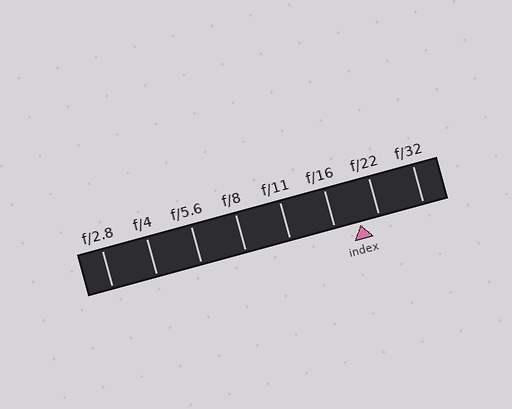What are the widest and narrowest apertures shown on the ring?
The widest aperture shown is f/2.8 and the narrowest is f/32.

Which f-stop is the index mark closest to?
The index mark is closest to f/22.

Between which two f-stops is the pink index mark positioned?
The index mark is between f/16 and f/22.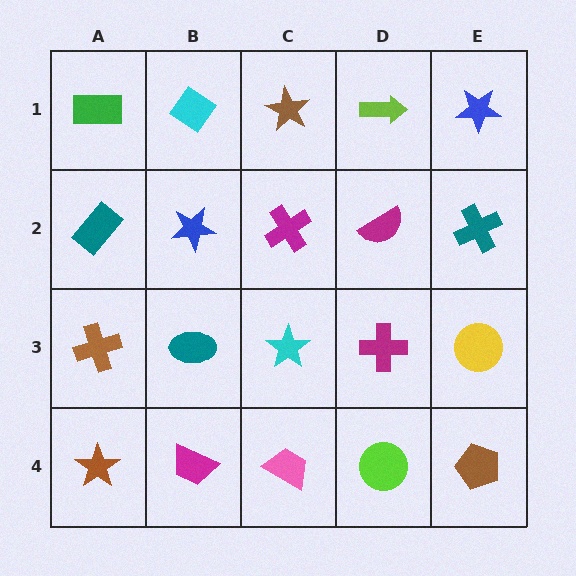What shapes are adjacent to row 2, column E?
A blue star (row 1, column E), a yellow circle (row 3, column E), a magenta semicircle (row 2, column D).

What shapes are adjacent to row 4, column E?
A yellow circle (row 3, column E), a lime circle (row 4, column D).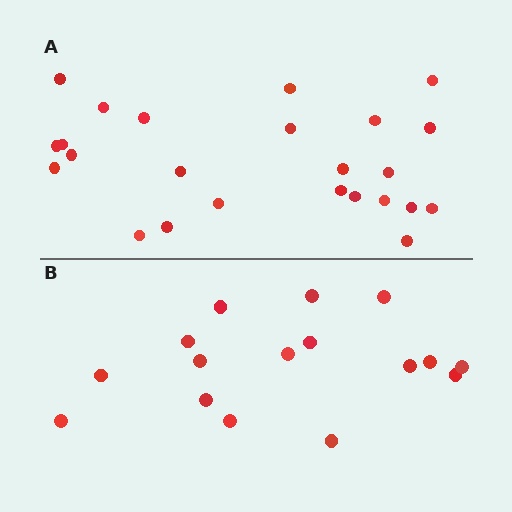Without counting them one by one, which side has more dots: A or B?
Region A (the top region) has more dots.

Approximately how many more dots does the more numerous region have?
Region A has roughly 8 or so more dots than region B.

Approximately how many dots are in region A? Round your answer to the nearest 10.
About 20 dots. (The exact count is 24, which rounds to 20.)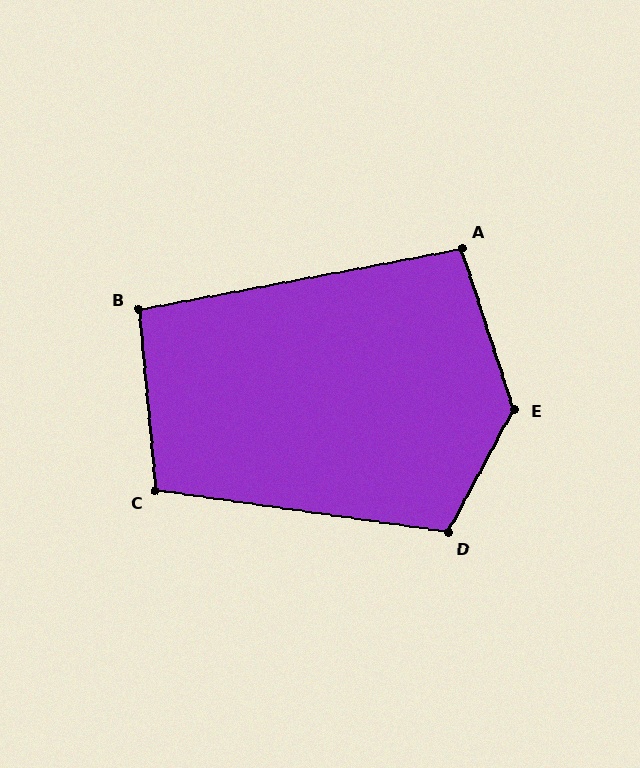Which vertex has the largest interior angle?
E, at approximately 134 degrees.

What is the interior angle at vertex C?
Approximately 104 degrees (obtuse).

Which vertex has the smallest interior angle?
B, at approximately 95 degrees.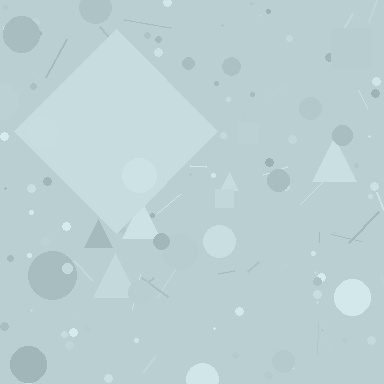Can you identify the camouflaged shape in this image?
The camouflaged shape is a diamond.